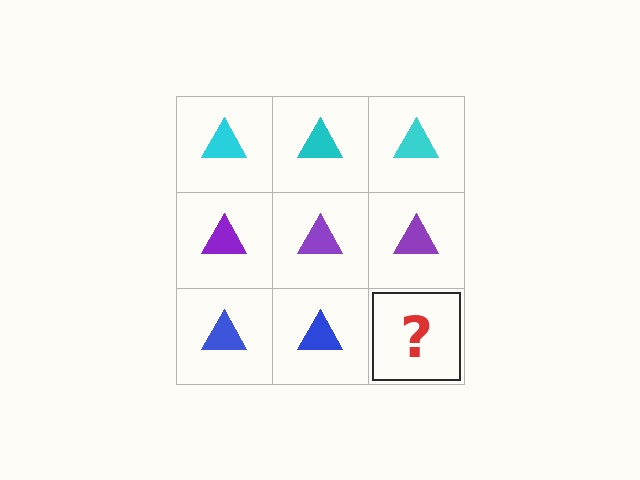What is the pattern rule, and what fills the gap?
The rule is that each row has a consistent color. The gap should be filled with a blue triangle.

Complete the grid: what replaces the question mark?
The question mark should be replaced with a blue triangle.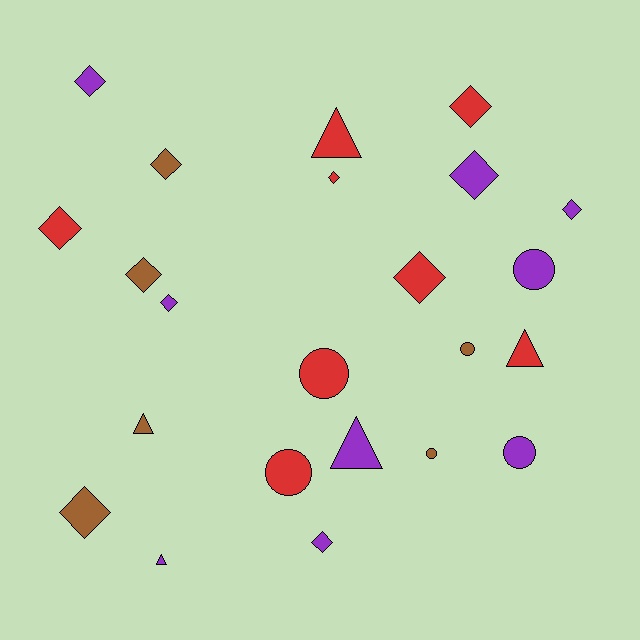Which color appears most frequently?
Purple, with 9 objects.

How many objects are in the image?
There are 23 objects.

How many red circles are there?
There are 2 red circles.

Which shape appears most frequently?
Diamond, with 12 objects.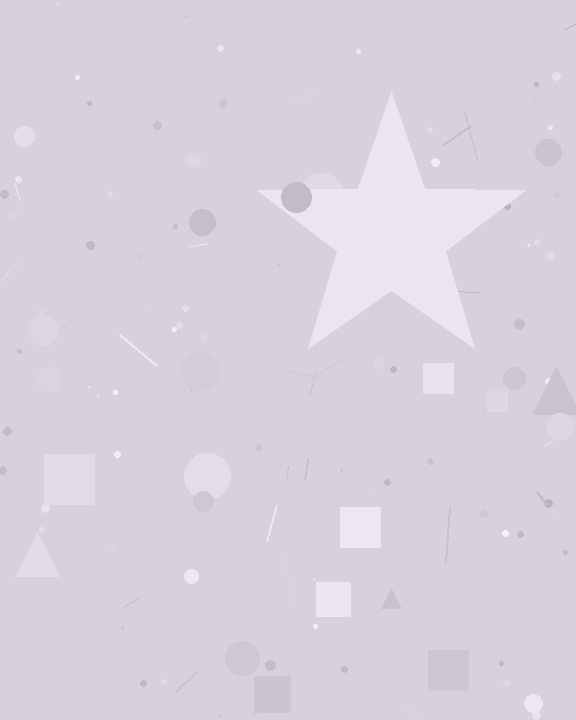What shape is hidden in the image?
A star is hidden in the image.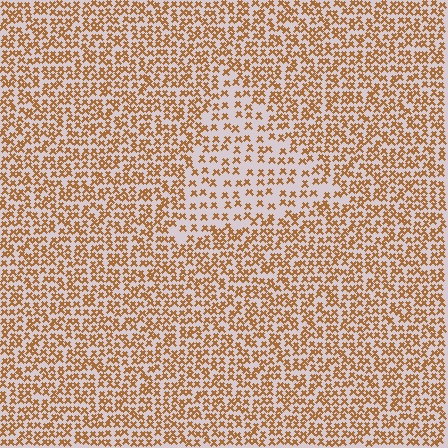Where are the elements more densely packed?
The elements are more densely packed outside the triangle boundary.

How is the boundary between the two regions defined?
The boundary is defined by a change in element density (approximately 1.9x ratio). All elements are the same color, size, and shape.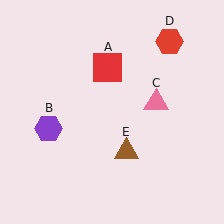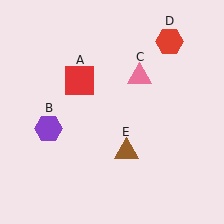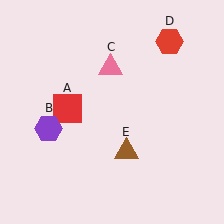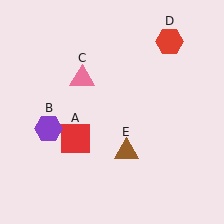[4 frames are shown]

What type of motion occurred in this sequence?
The red square (object A), pink triangle (object C) rotated counterclockwise around the center of the scene.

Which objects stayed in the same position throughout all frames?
Purple hexagon (object B) and red hexagon (object D) and brown triangle (object E) remained stationary.